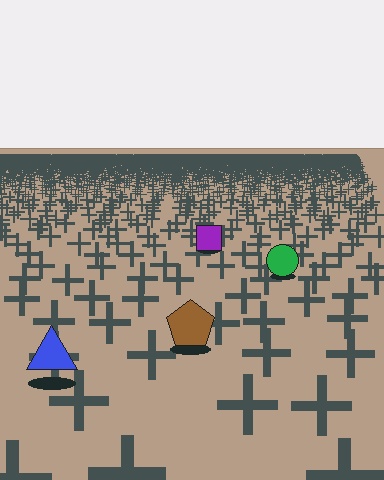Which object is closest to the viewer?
The blue triangle is closest. The texture marks near it are larger and more spread out.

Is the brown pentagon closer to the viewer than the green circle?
Yes. The brown pentagon is closer — you can tell from the texture gradient: the ground texture is coarser near it.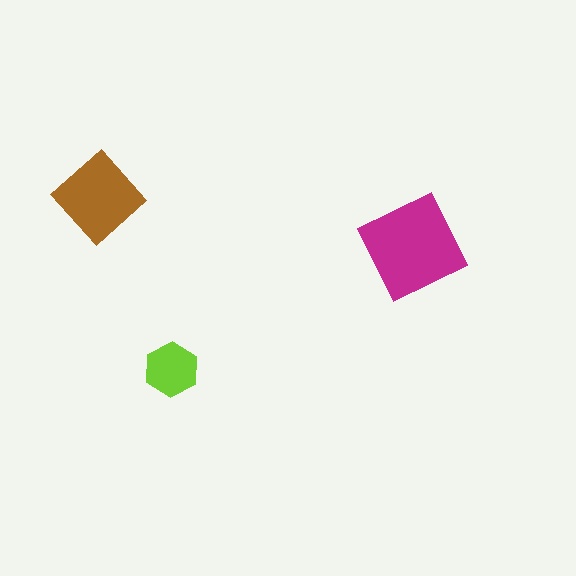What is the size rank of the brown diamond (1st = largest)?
2nd.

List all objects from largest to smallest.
The magenta diamond, the brown diamond, the lime hexagon.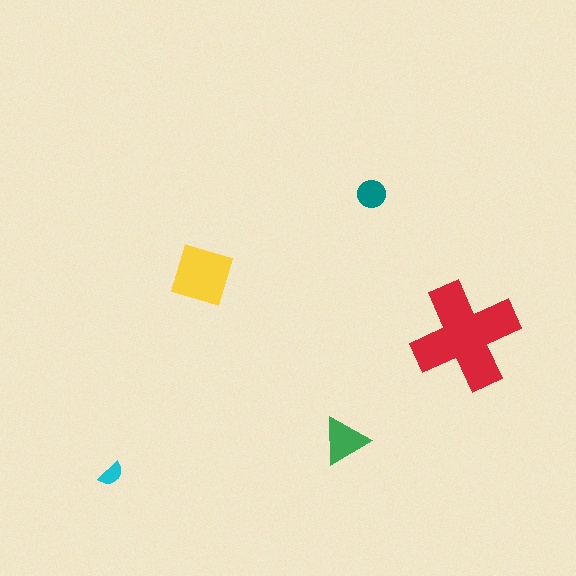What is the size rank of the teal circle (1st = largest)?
4th.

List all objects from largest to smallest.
The red cross, the yellow diamond, the green triangle, the teal circle, the cyan semicircle.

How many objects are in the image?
There are 5 objects in the image.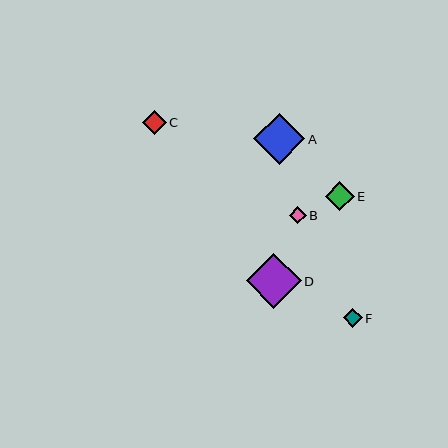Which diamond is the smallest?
Diamond B is the smallest with a size of approximately 17 pixels.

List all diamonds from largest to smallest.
From largest to smallest: D, A, E, C, F, B.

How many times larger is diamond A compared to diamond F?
Diamond A is approximately 2.7 times the size of diamond F.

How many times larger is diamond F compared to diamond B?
Diamond F is approximately 1.1 times the size of diamond B.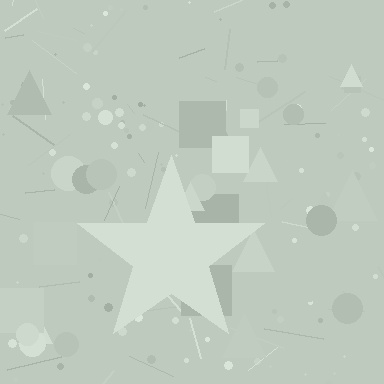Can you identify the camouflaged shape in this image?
The camouflaged shape is a star.